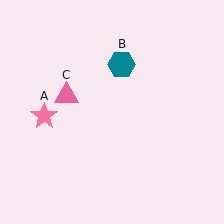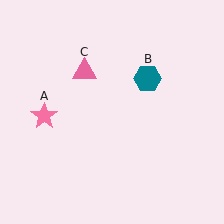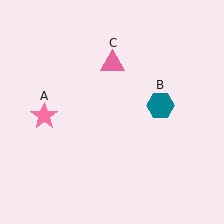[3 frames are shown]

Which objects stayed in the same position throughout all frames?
Pink star (object A) remained stationary.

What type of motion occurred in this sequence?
The teal hexagon (object B), pink triangle (object C) rotated clockwise around the center of the scene.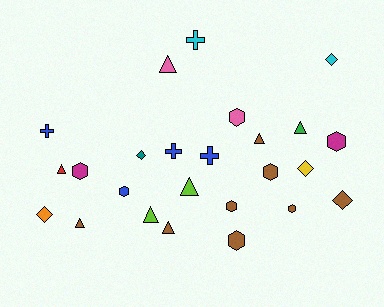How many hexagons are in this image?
There are 8 hexagons.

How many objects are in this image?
There are 25 objects.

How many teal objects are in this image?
There is 1 teal object.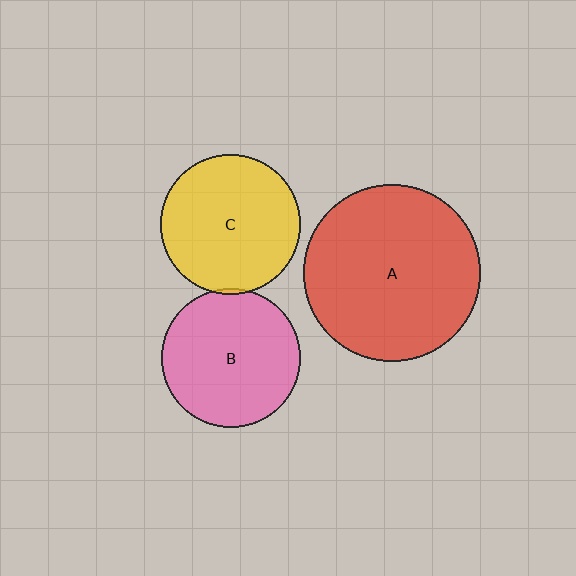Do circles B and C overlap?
Yes.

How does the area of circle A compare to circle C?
Approximately 1.6 times.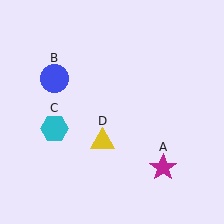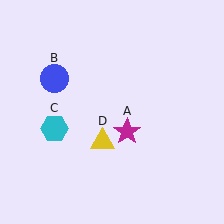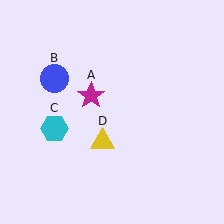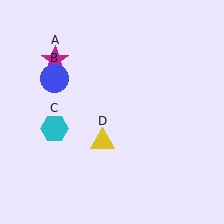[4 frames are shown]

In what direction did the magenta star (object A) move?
The magenta star (object A) moved up and to the left.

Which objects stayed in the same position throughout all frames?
Blue circle (object B) and cyan hexagon (object C) and yellow triangle (object D) remained stationary.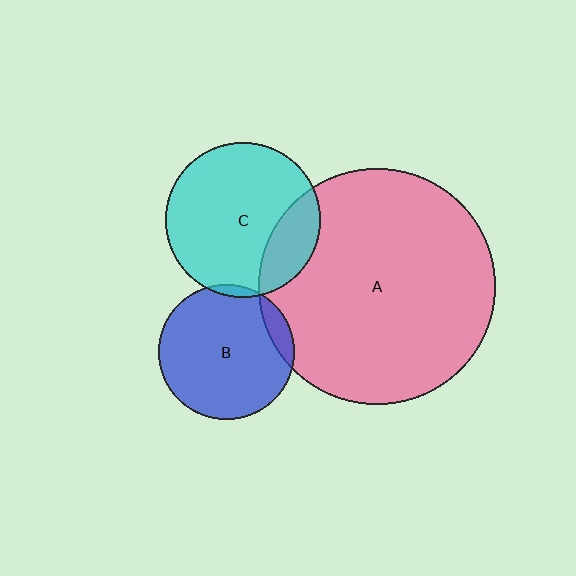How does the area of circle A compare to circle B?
Approximately 3.0 times.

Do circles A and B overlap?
Yes.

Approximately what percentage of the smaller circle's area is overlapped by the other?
Approximately 10%.